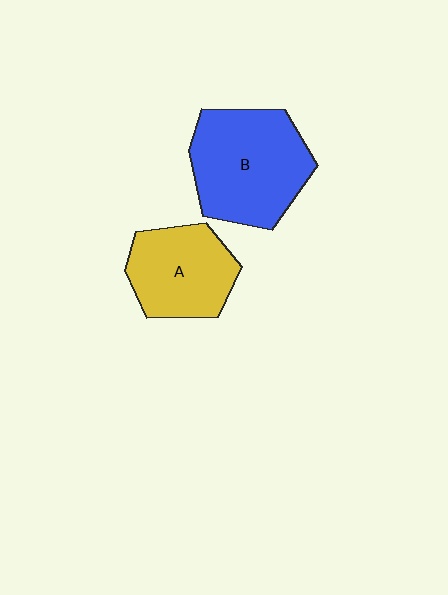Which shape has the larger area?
Shape B (blue).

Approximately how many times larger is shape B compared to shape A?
Approximately 1.4 times.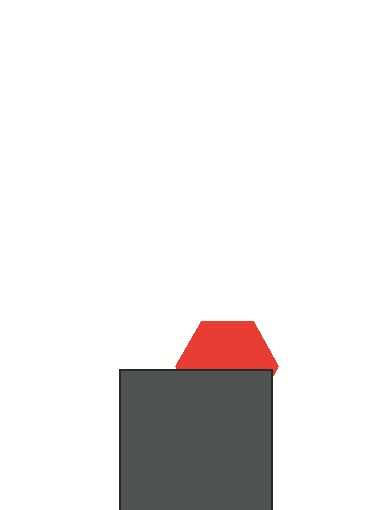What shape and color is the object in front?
The object in front is a dark gray square.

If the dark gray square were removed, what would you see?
You would see the complete red hexagon.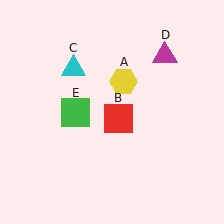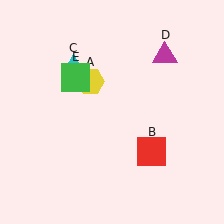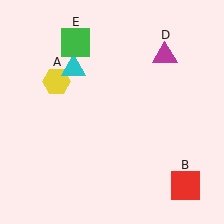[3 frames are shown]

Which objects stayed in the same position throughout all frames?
Cyan triangle (object C) and magenta triangle (object D) remained stationary.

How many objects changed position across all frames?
3 objects changed position: yellow hexagon (object A), red square (object B), green square (object E).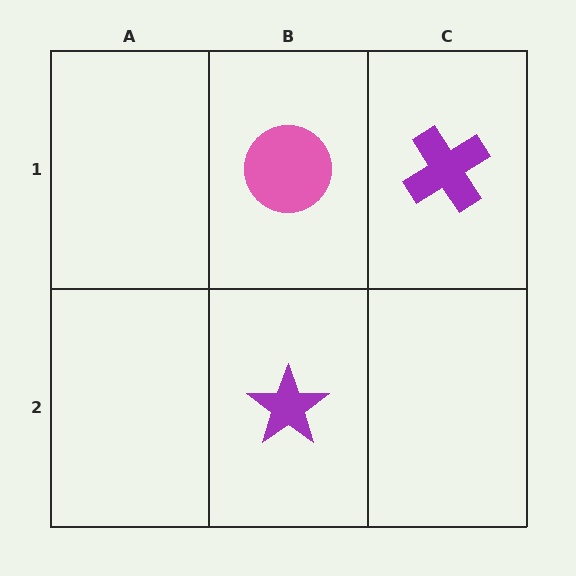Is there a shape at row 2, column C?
No, that cell is empty.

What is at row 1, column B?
A pink circle.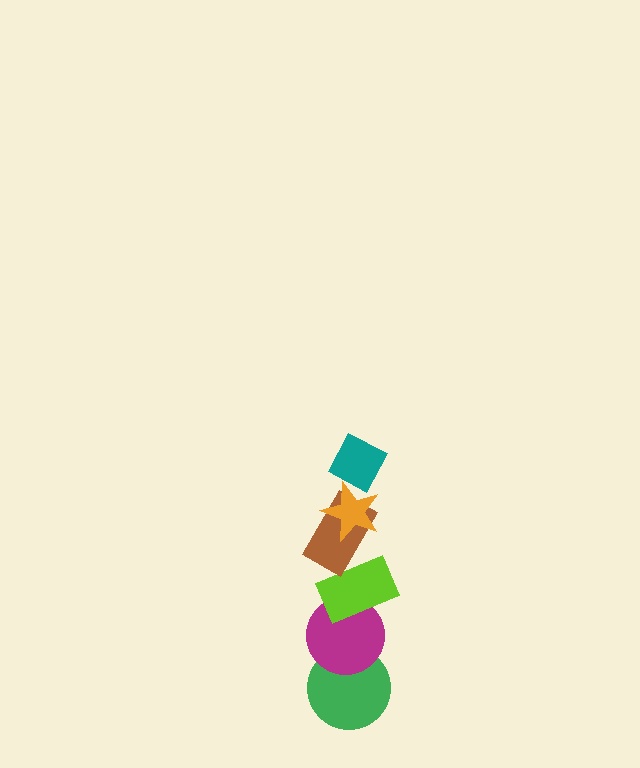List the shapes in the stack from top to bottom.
From top to bottom: the teal diamond, the orange star, the brown rectangle, the lime rectangle, the magenta circle, the green circle.